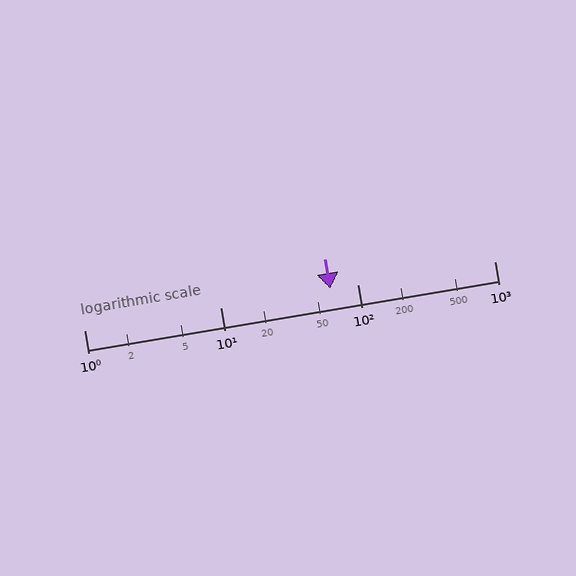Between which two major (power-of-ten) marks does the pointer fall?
The pointer is between 10 and 100.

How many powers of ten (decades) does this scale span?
The scale spans 3 decades, from 1 to 1000.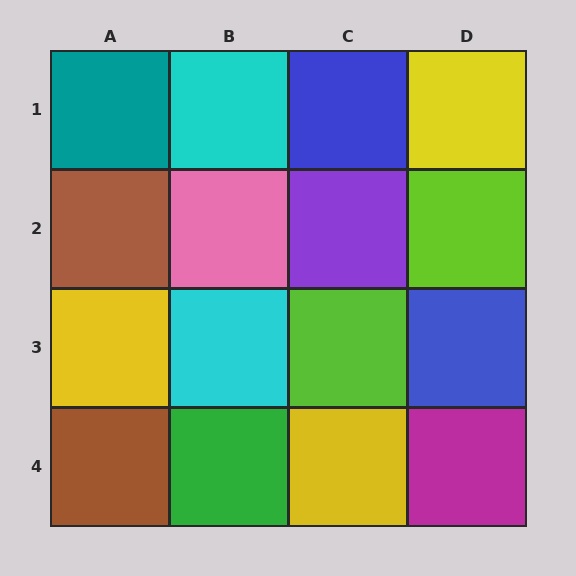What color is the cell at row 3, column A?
Yellow.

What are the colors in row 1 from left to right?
Teal, cyan, blue, yellow.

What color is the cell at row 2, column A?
Brown.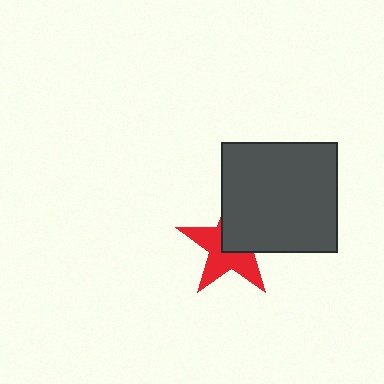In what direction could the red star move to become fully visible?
The red star could move toward the lower-left. That would shift it out from behind the dark gray rectangle entirely.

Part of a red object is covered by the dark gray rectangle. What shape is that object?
It is a star.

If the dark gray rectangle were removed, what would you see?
You would see the complete red star.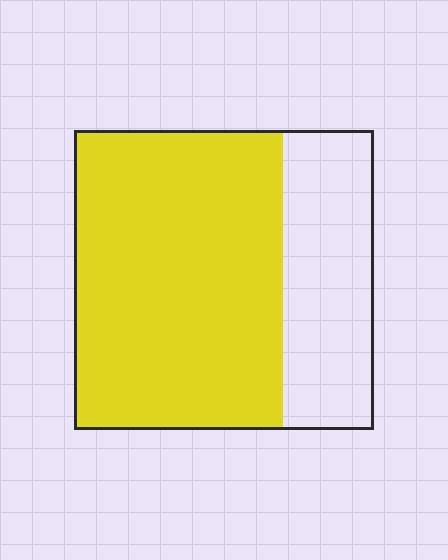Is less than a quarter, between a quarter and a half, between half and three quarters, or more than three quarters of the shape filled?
Between half and three quarters.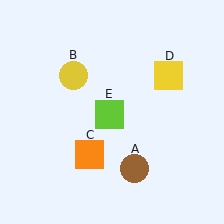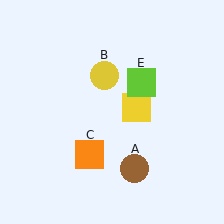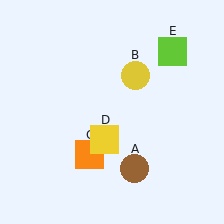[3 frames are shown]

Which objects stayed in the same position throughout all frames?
Brown circle (object A) and orange square (object C) remained stationary.